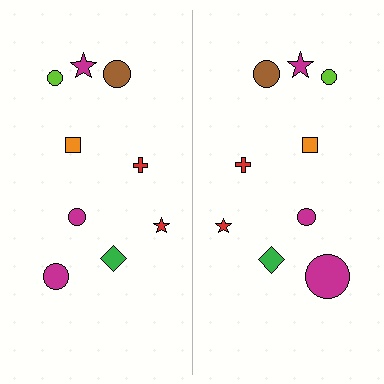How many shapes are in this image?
There are 18 shapes in this image.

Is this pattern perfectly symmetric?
No, the pattern is not perfectly symmetric. The magenta circle on the right side has a different size than its mirror counterpart.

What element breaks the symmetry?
The magenta circle on the right side has a different size than its mirror counterpart.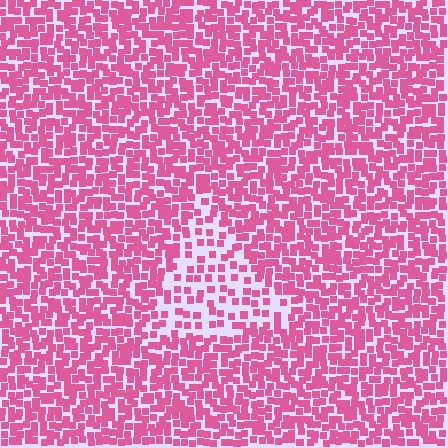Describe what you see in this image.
The image contains small pink elements arranged at two different densities. A triangle-shaped region is visible where the elements are less densely packed than the surrounding area.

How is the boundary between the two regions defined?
The boundary is defined by a change in element density (approximately 2.1x ratio). All elements are the same color, size, and shape.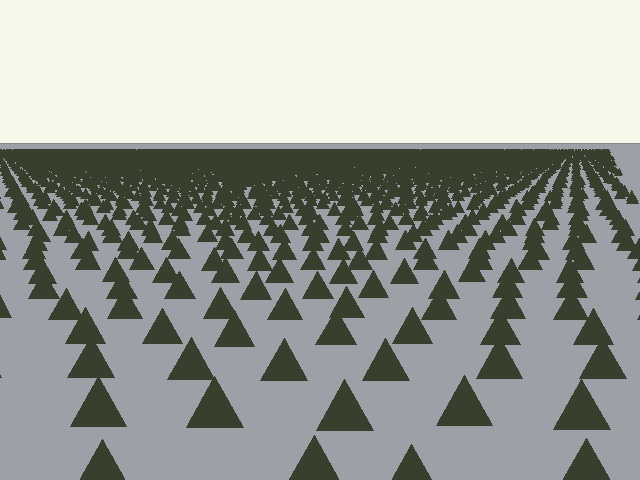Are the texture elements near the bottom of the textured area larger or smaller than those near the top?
Larger. Near the bottom, elements are closer to the viewer and appear at a bigger on-screen size.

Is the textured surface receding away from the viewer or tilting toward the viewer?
The surface is receding away from the viewer. Texture elements get smaller and denser toward the top.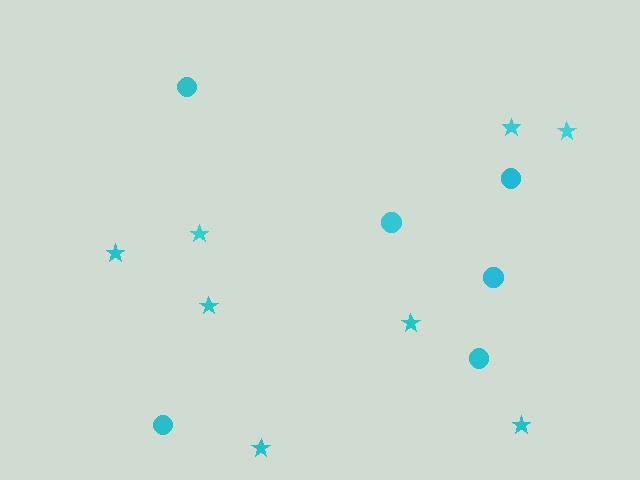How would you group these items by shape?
There are 2 groups: one group of circles (6) and one group of stars (8).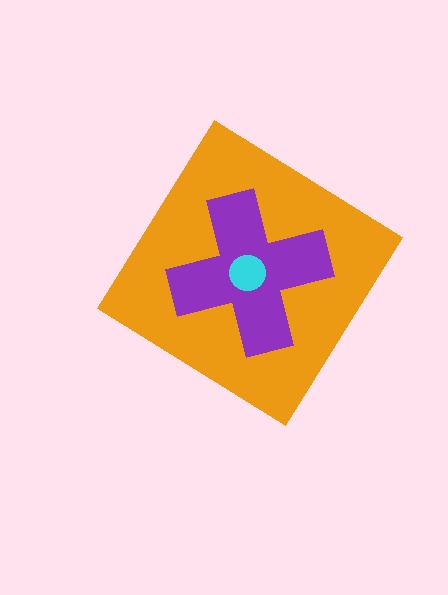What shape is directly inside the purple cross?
The cyan circle.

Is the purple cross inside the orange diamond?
Yes.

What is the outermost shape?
The orange diamond.